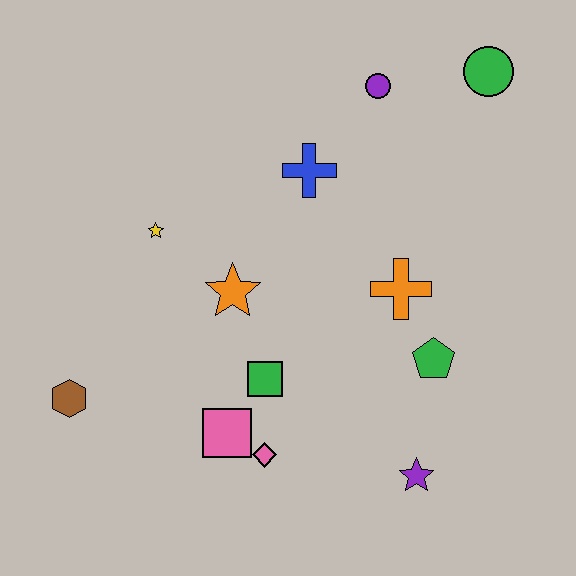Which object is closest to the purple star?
The green pentagon is closest to the purple star.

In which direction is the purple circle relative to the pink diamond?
The purple circle is above the pink diamond.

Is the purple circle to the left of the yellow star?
No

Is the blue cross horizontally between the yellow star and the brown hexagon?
No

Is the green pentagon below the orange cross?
Yes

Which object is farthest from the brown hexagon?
The green circle is farthest from the brown hexagon.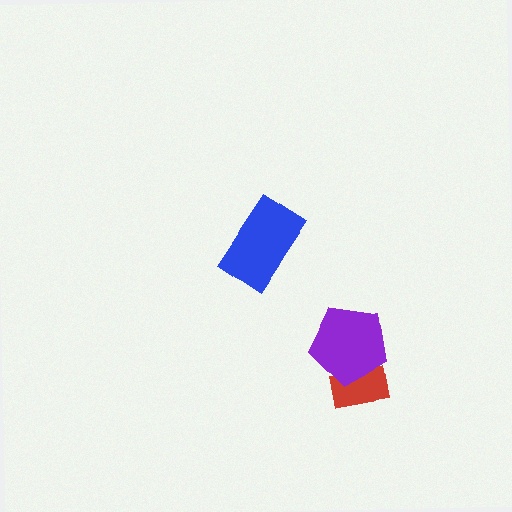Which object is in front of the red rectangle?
The purple pentagon is in front of the red rectangle.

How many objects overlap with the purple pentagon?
1 object overlaps with the purple pentagon.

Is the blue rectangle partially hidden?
No, no other shape covers it.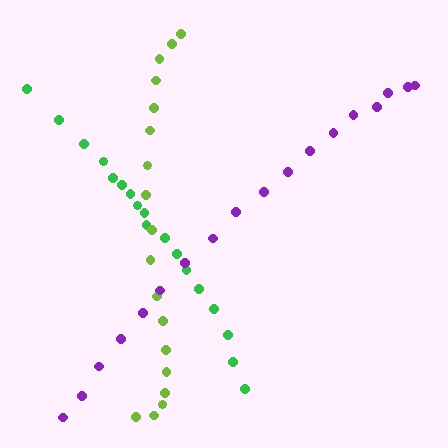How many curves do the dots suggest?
There are 3 distinct paths.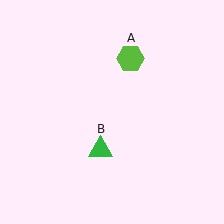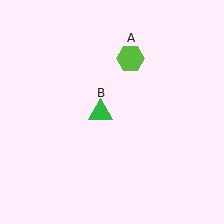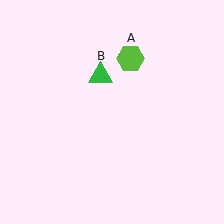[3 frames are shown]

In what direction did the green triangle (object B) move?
The green triangle (object B) moved up.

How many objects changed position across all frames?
1 object changed position: green triangle (object B).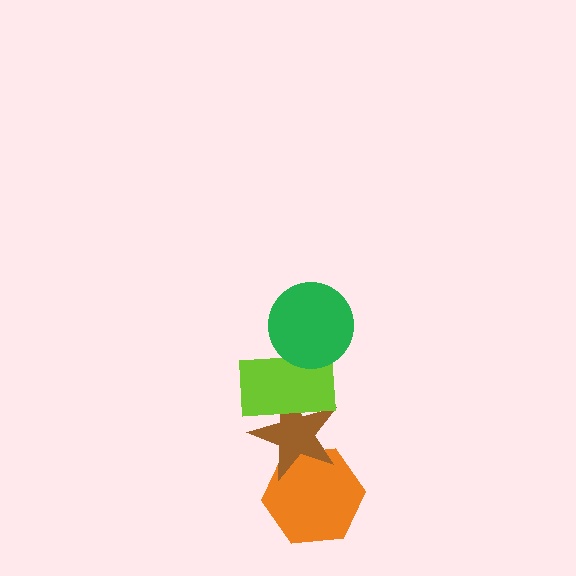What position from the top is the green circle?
The green circle is 1st from the top.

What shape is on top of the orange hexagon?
The brown star is on top of the orange hexagon.